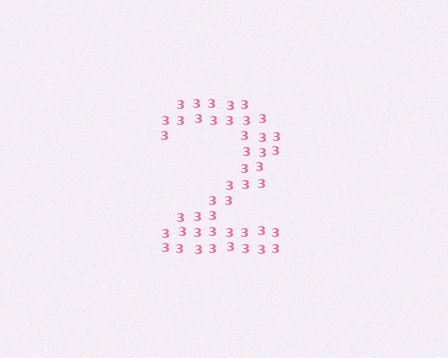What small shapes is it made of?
It is made of small digit 3's.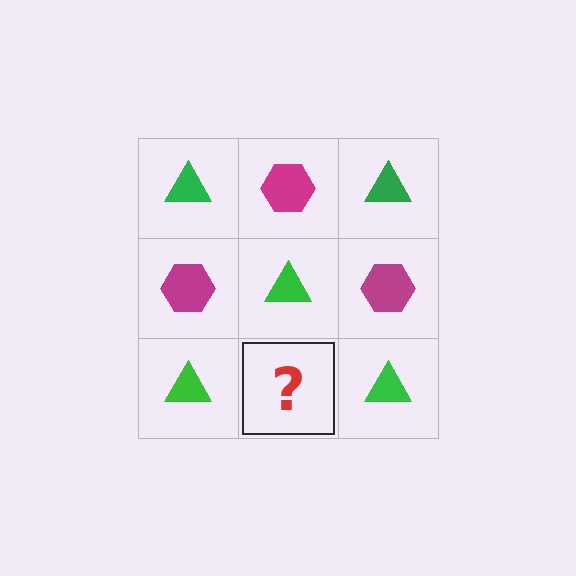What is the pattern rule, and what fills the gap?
The rule is that it alternates green triangle and magenta hexagon in a checkerboard pattern. The gap should be filled with a magenta hexagon.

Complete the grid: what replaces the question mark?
The question mark should be replaced with a magenta hexagon.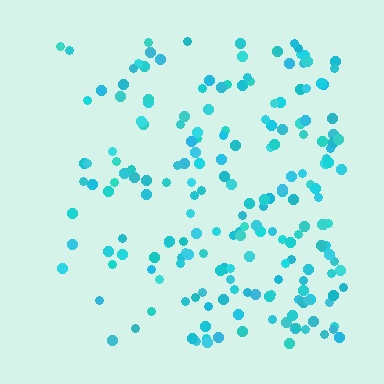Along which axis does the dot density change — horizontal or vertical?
Horizontal.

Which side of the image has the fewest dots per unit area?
The left.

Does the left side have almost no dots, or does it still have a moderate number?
Still a moderate number, just noticeably fewer than the right.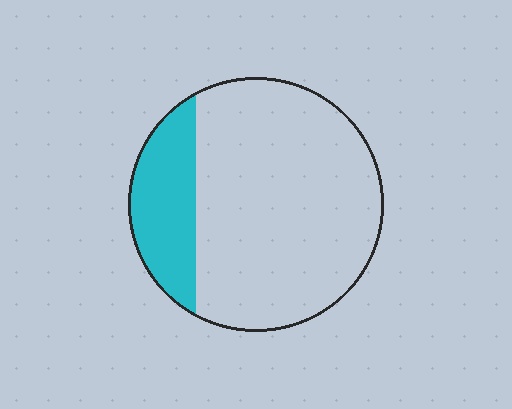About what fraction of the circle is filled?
About one fifth (1/5).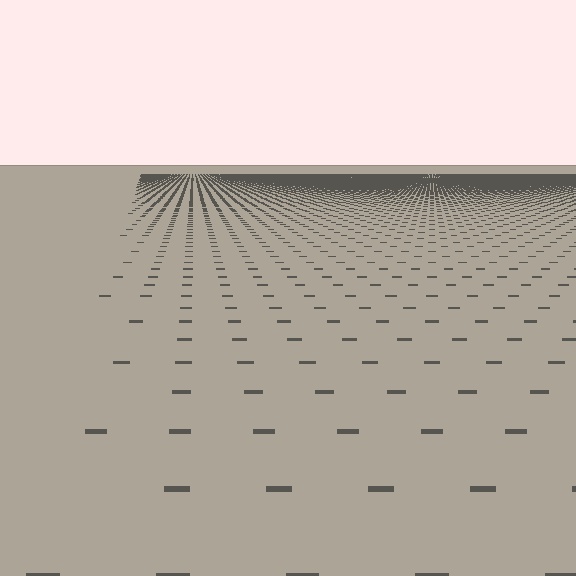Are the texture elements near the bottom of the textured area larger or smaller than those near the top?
Larger. Near the bottom, elements are closer to the viewer and appear at a bigger on-screen size.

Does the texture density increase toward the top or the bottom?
Density increases toward the top.